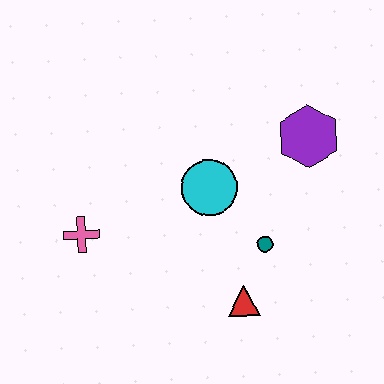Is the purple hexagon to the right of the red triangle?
Yes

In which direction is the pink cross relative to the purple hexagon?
The pink cross is to the left of the purple hexagon.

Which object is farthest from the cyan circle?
The pink cross is farthest from the cyan circle.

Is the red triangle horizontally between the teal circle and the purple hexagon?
No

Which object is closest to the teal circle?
The red triangle is closest to the teal circle.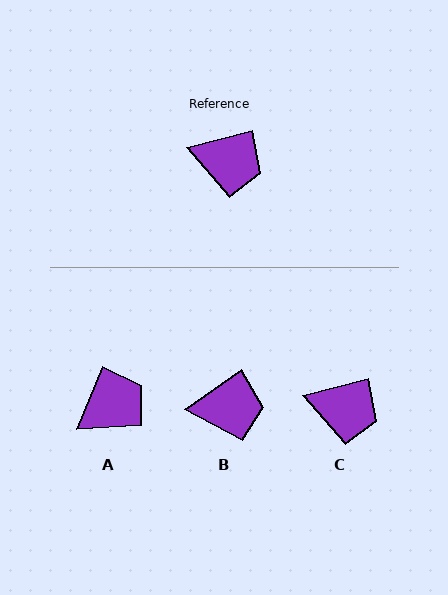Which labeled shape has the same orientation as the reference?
C.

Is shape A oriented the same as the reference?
No, it is off by about 53 degrees.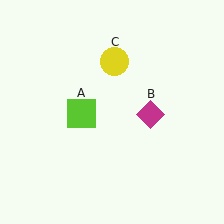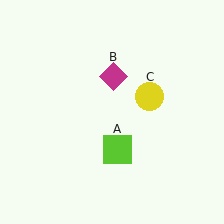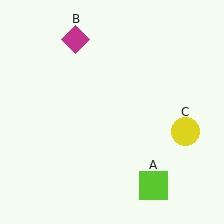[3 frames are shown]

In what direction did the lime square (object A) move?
The lime square (object A) moved down and to the right.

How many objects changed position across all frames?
3 objects changed position: lime square (object A), magenta diamond (object B), yellow circle (object C).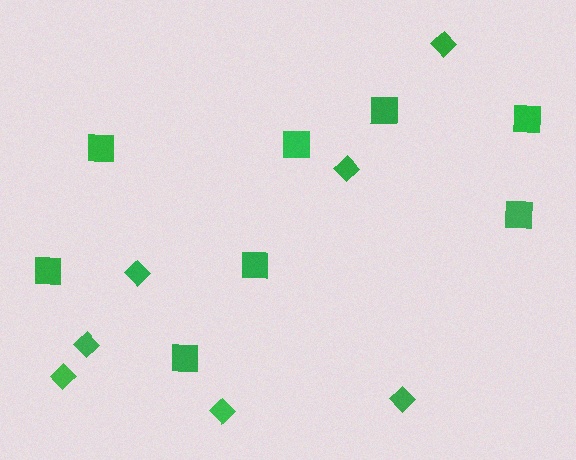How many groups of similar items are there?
There are 2 groups: one group of squares (8) and one group of diamonds (7).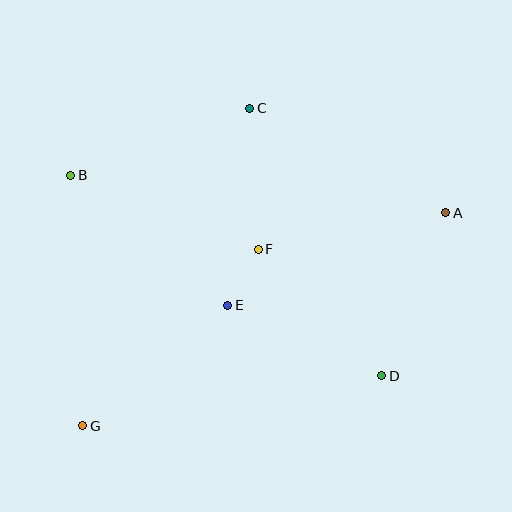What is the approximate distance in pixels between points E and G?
The distance between E and G is approximately 189 pixels.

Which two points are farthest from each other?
Points A and G are farthest from each other.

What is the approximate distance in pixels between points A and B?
The distance between A and B is approximately 377 pixels.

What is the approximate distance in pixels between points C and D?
The distance between C and D is approximately 299 pixels.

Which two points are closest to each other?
Points E and F are closest to each other.